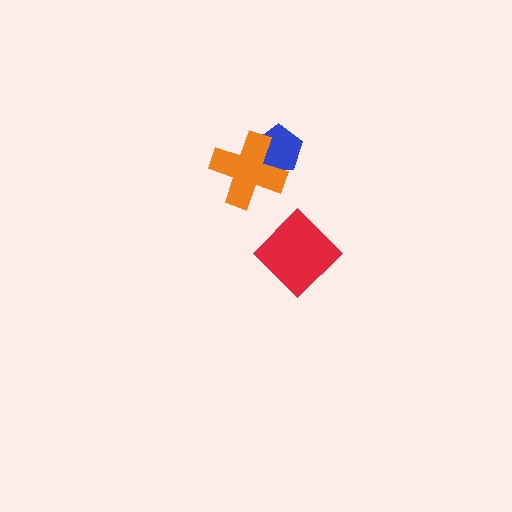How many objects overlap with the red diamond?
0 objects overlap with the red diamond.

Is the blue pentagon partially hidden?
Yes, it is partially covered by another shape.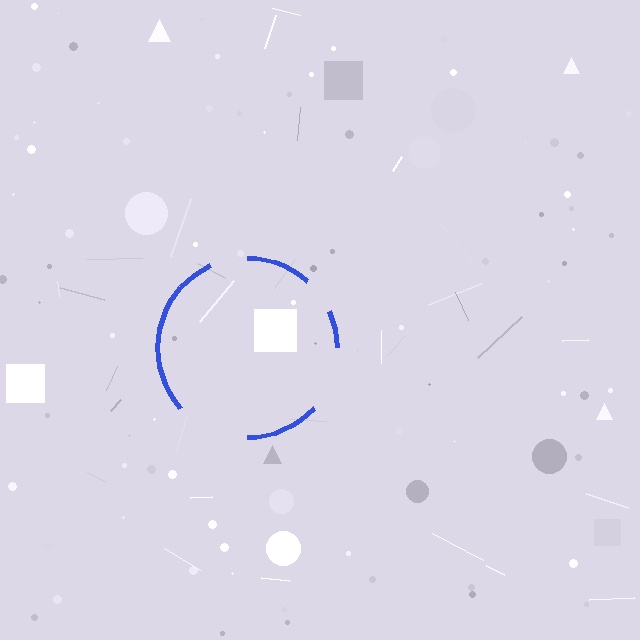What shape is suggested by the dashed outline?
The dashed outline suggests a circle.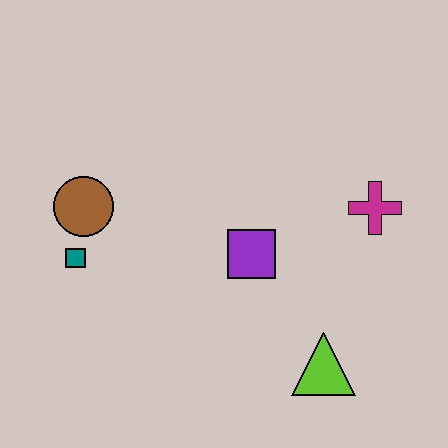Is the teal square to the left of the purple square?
Yes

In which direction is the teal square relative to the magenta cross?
The teal square is to the left of the magenta cross.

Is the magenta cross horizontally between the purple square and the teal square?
No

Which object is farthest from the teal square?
The magenta cross is farthest from the teal square.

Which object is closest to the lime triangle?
The purple square is closest to the lime triangle.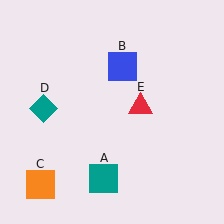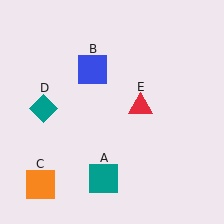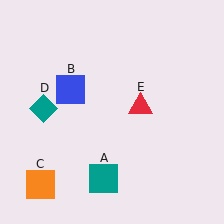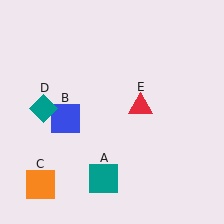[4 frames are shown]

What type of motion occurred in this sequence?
The blue square (object B) rotated counterclockwise around the center of the scene.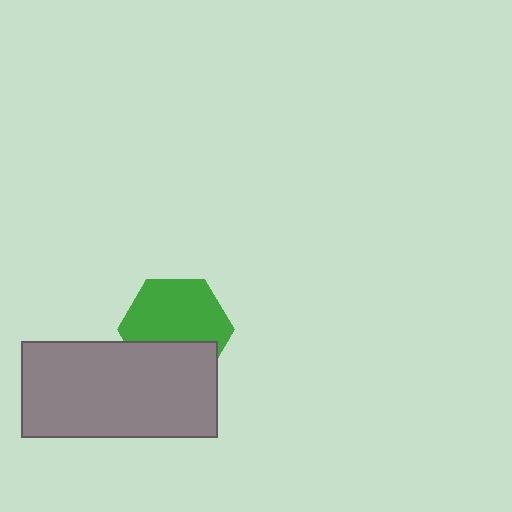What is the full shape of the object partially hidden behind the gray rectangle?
The partially hidden object is a green hexagon.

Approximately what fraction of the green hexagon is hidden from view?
Roughly 35% of the green hexagon is hidden behind the gray rectangle.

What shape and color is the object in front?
The object in front is a gray rectangle.